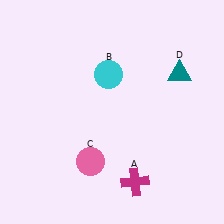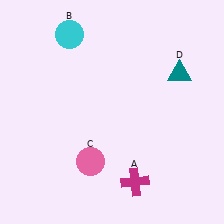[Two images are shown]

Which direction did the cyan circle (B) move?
The cyan circle (B) moved up.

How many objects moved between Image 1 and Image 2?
1 object moved between the two images.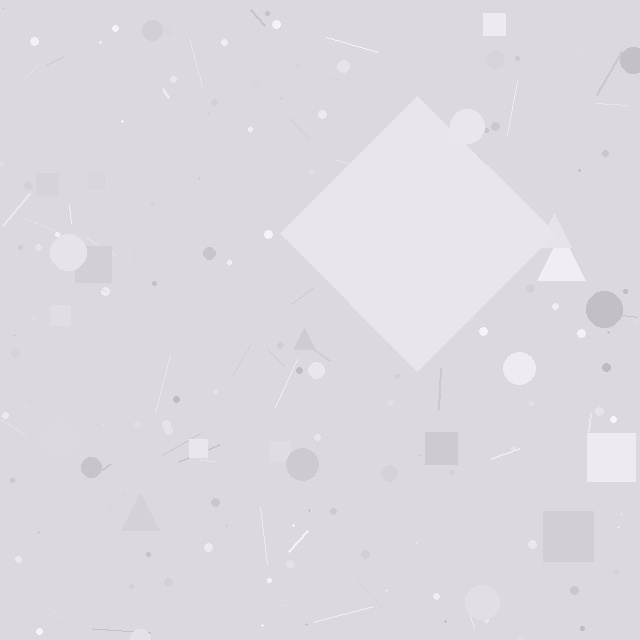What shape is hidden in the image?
A diamond is hidden in the image.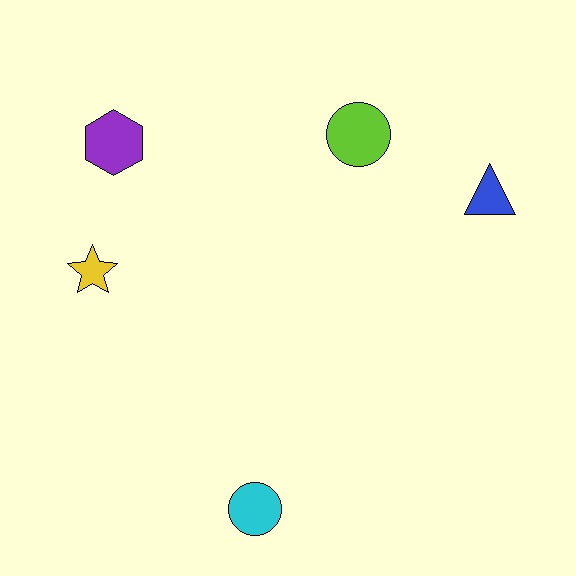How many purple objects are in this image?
There is 1 purple object.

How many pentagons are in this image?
There are no pentagons.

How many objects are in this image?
There are 5 objects.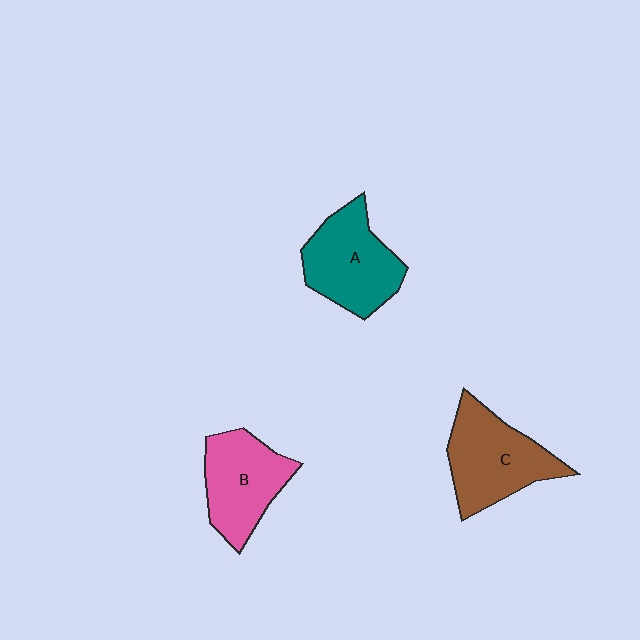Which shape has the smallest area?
Shape B (pink).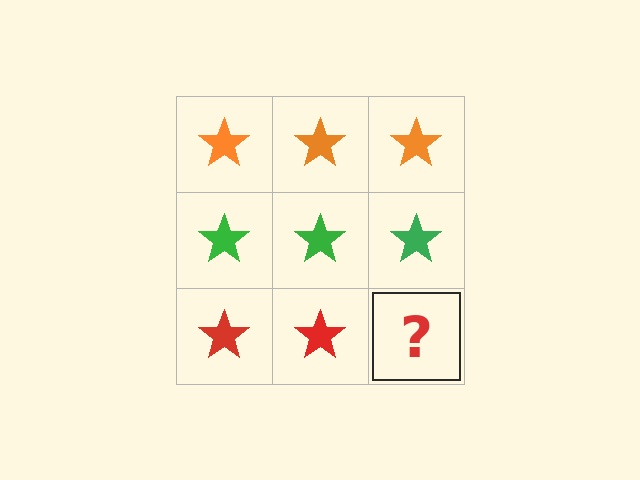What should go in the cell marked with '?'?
The missing cell should contain a red star.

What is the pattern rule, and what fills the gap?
The rule is that each row has a consistent color. The gap should be filled with a red star.